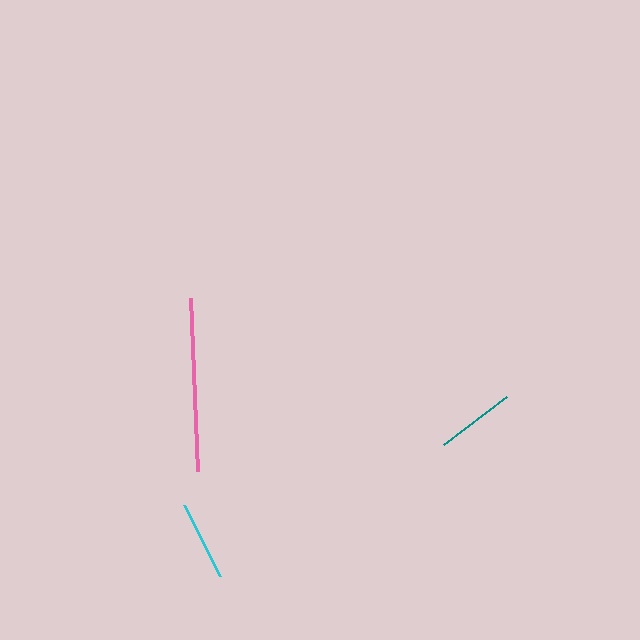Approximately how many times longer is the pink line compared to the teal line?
The pink line is approximately 2.2 times the length of the teal line.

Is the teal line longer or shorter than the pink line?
The pink line is longer than the teal line.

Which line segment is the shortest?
The cyan line is the shortest at approximately 79 pixels.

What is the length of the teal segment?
The teal segment is approximately 79 pixels long.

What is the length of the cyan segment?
The cyan segment is approximately 79 pixels long.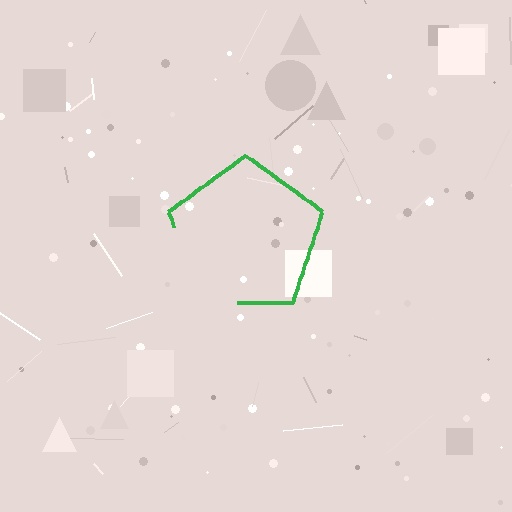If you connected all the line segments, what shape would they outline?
They would outline a pentagon.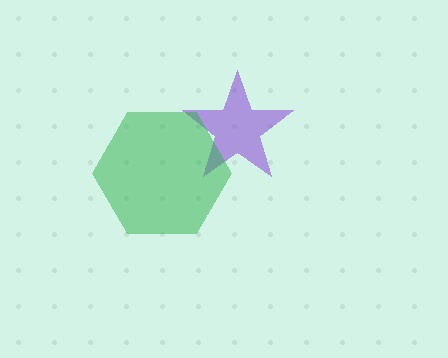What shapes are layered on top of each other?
The layered shapes are: a purple star, a green hexagon.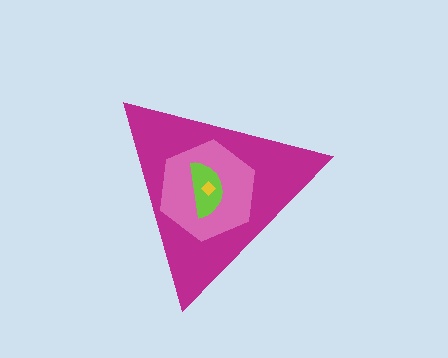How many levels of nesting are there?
4.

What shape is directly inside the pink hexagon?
The lime semicircle.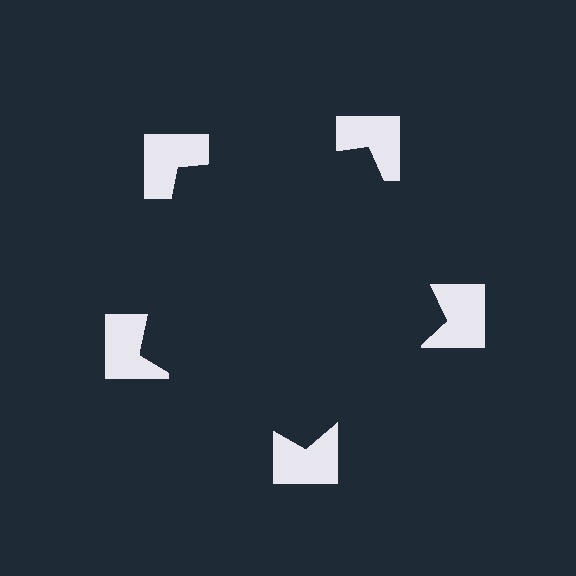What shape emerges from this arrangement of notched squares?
An illusory pentagon — its edges are inferred from the aligned wedge cuts in the notched squares, not physically drawn.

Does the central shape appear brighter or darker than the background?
It typically appears slightly darker than the background, even though no actual brightness change is drawn.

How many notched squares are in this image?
There are 5 — one at each vertex of the illusory pentagon.